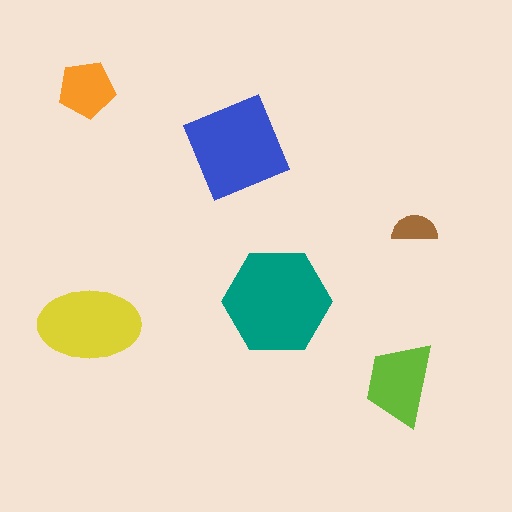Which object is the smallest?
The brown semicircle.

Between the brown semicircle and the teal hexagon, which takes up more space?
The teal hexagon.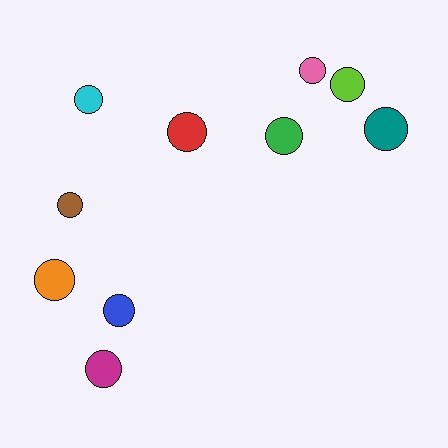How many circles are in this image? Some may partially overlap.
There are 10 circles.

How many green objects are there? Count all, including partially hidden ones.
There is 1 green object.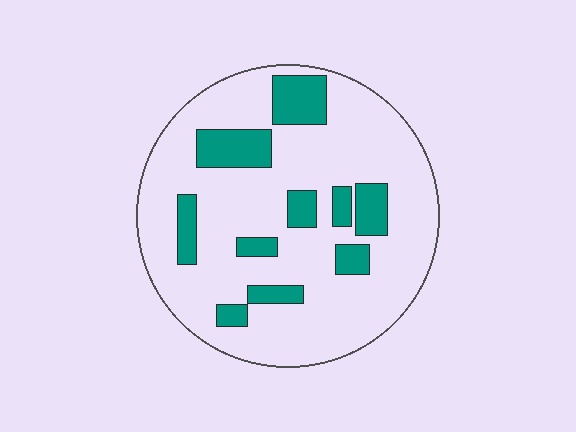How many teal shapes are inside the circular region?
10.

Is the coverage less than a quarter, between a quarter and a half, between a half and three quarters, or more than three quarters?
Less than a quarter.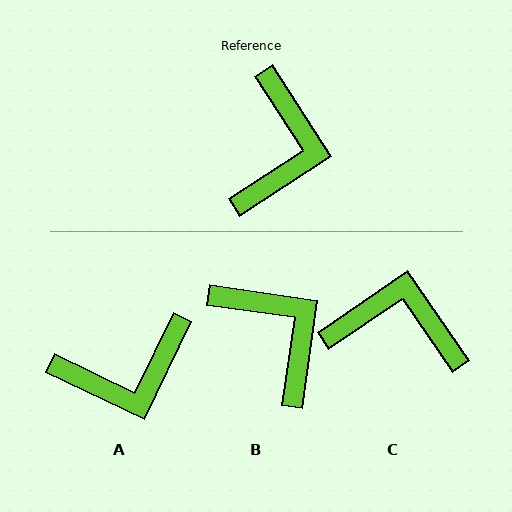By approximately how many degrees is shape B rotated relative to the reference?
Approximately 49 degrees counter-clockwise.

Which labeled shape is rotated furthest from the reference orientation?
C, about 91 degrees away.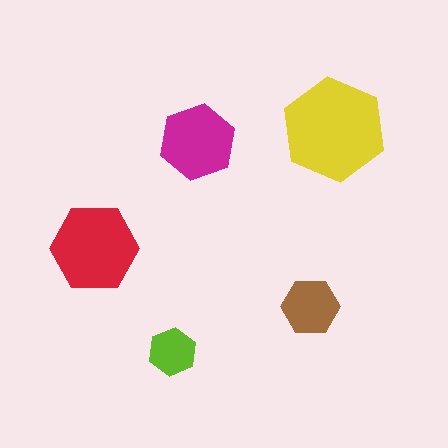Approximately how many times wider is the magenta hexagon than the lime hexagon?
About 1.5 times wider.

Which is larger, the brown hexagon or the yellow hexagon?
The yellow one.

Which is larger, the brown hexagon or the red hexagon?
The red one.